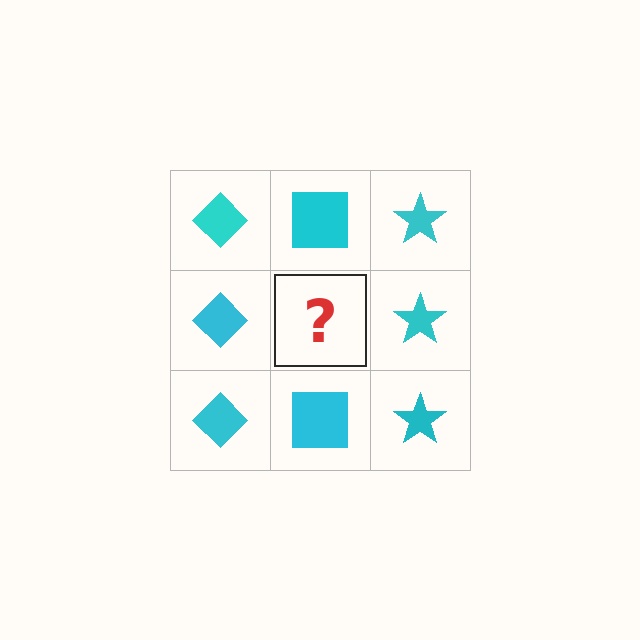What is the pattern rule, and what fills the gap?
The rule is that each column has a consistent shape. The gap should be filled with a cyan square.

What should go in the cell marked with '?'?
The missing cell should contain a cyan square.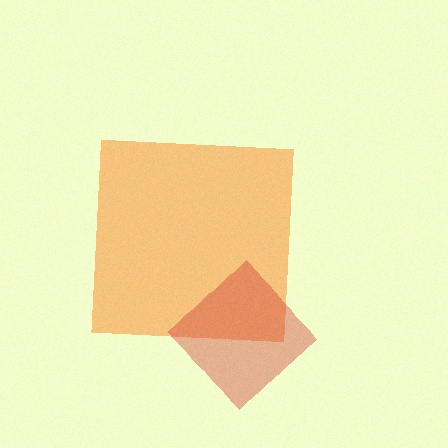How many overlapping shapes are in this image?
There are 2 overlapping shapes in the image.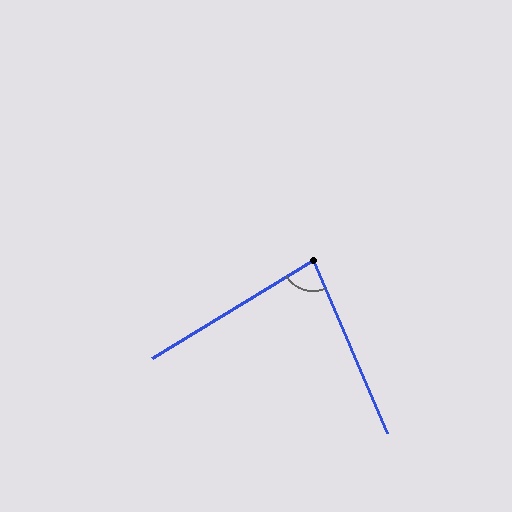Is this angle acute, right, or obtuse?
It is acute.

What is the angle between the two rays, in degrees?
Approximately 82 degrees.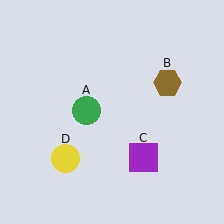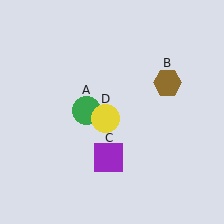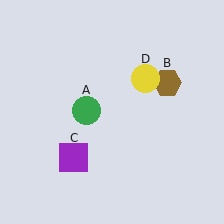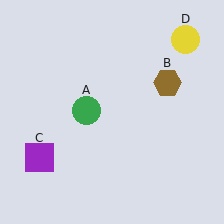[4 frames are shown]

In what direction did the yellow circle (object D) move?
The yellow circle (object D) moved up and to the right.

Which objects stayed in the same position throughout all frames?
Green circle (object A) and brown hexagon (object B) remained stationary.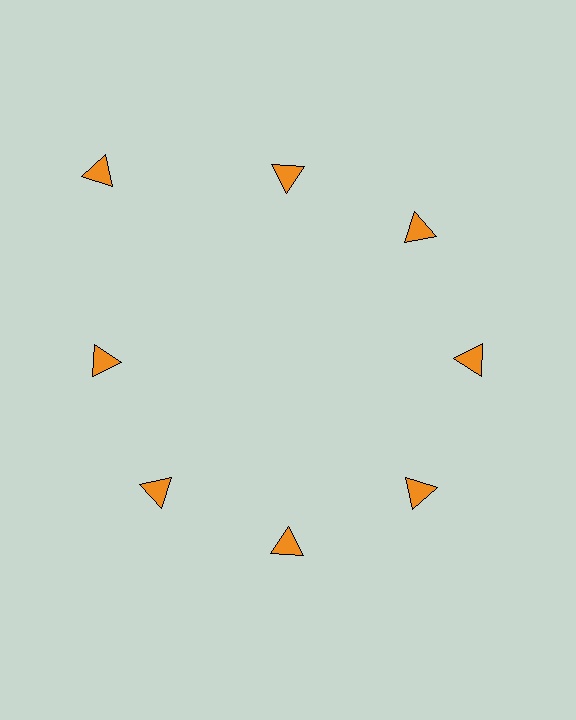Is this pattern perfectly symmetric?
No. The 8 orange triangles are arranged in a ring, but one element near the 10 o'clock position is pushed outward from the center, breaking the 8-fold rotational symmetry.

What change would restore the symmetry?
The symmetry would be restored by moving it inward, back onto the ring so that all 8 triangles sit at equal angles and equal distance from the center.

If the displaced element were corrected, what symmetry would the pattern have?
It would have 8-fold rotational symmetry — the pattern would map onto itself every 45 degrees.